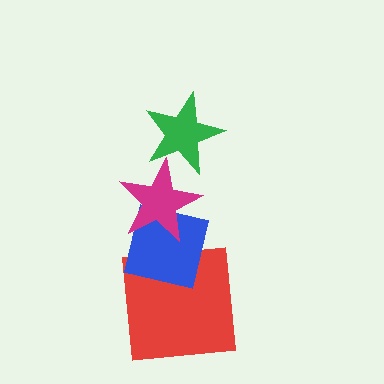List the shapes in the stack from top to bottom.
From top to bottom: the green star, the magenta star, the blue square, the red square.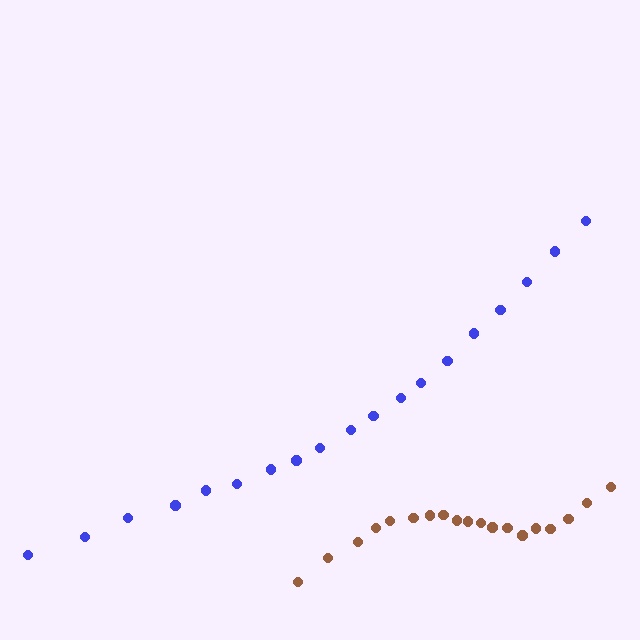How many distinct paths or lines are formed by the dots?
There are 2 distinct paths.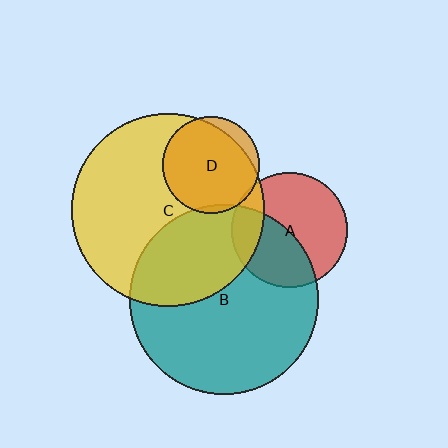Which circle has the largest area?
Circle C (yellow).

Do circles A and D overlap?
Yes.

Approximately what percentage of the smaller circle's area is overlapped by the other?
Approximately 5%.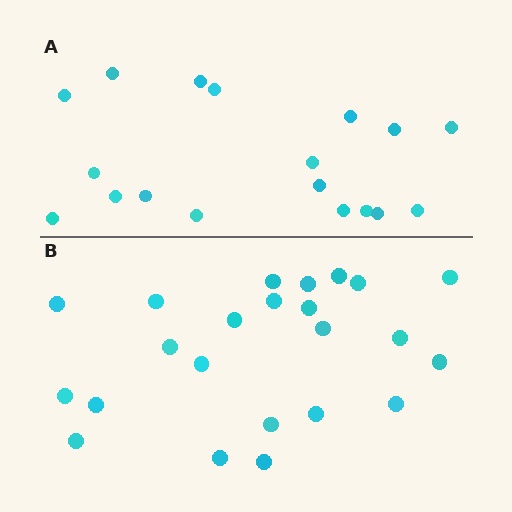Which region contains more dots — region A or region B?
Region B (the bottom region) has more dots.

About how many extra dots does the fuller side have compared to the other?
Region B has about 5 more dots than region A.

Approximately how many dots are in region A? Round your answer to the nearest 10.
About 20 dots. (The exact count is 18, which rounds to 20.)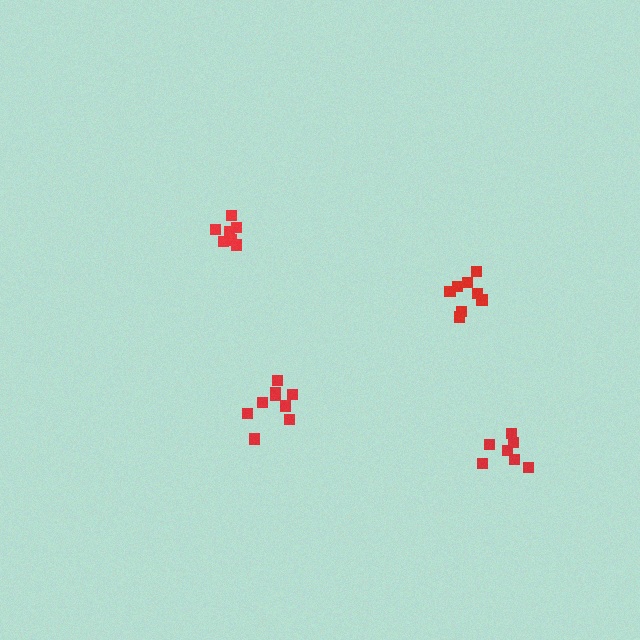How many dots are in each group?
Group 1: 8 dots, Group 2: 7 dots, Group 3: 9 dots, Group 4: 7 dots (31 total).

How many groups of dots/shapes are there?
There are 4 groups.